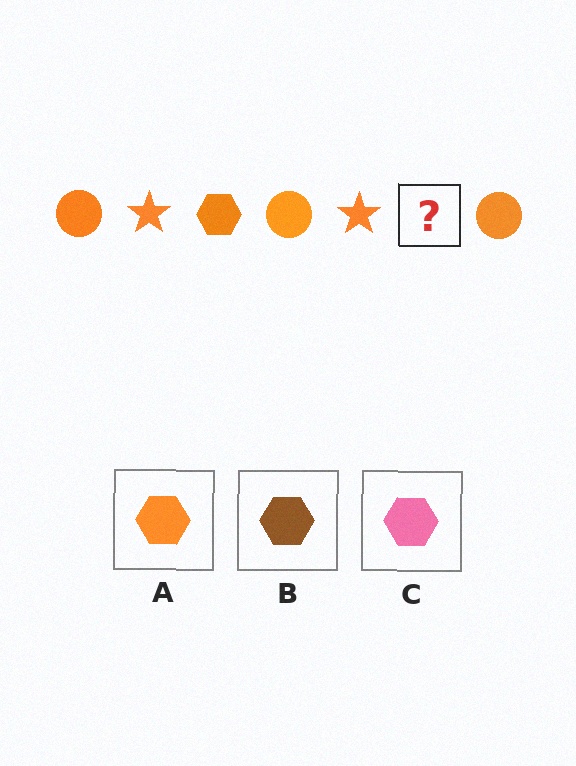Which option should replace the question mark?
Option A.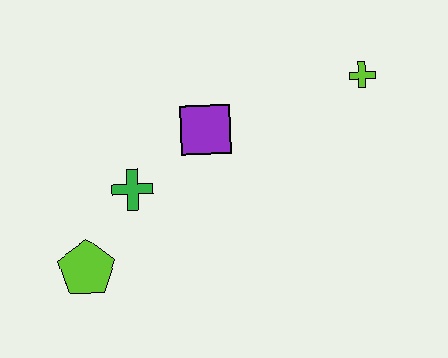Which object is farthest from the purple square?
The lime pentagon is farthest from the purple square.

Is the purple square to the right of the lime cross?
No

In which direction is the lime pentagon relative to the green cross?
The lime pentagon is below the green cross.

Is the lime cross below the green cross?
No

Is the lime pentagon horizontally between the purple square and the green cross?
No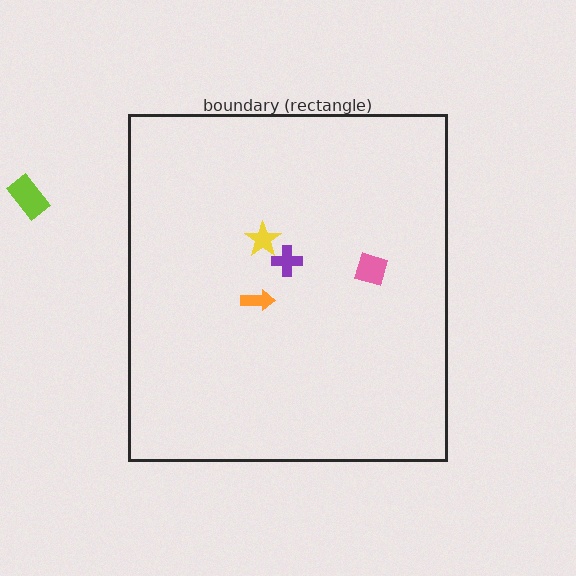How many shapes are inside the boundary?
4 inside, 1 outside.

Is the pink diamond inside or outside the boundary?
Inside.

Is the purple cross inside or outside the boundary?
Inside.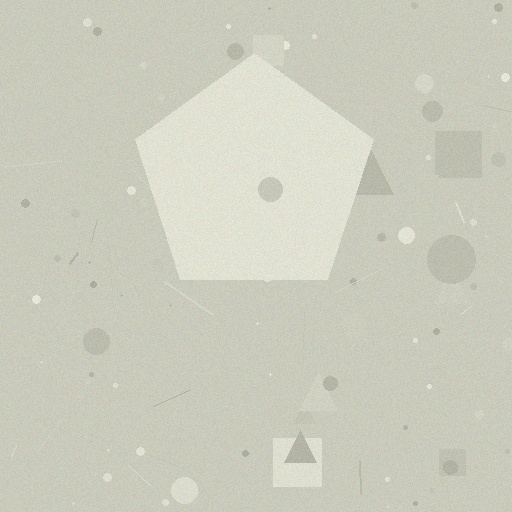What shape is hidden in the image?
A pentagon is hidden in the image.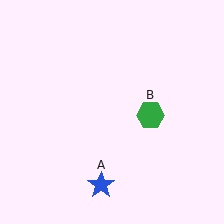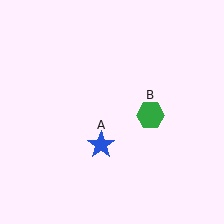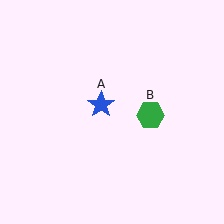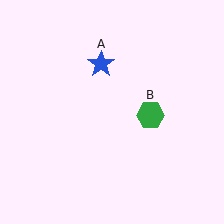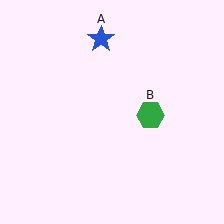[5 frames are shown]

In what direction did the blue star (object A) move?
The blue star (object A) moved up.